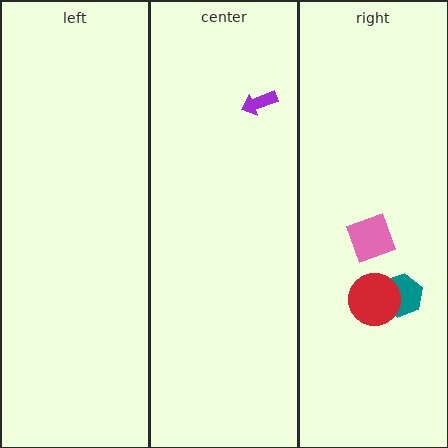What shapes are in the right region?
The teal hexagon, the red circle, the pink square.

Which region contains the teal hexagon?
The right region.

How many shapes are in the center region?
1.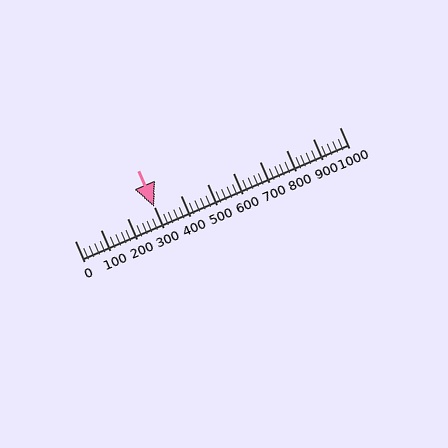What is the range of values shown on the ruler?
The ruler shows values from 0 to 1000.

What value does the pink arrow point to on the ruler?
The pink arrow points to approximately 300.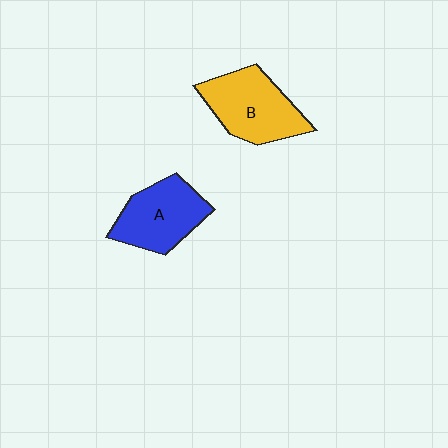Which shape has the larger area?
Shape B (yellow).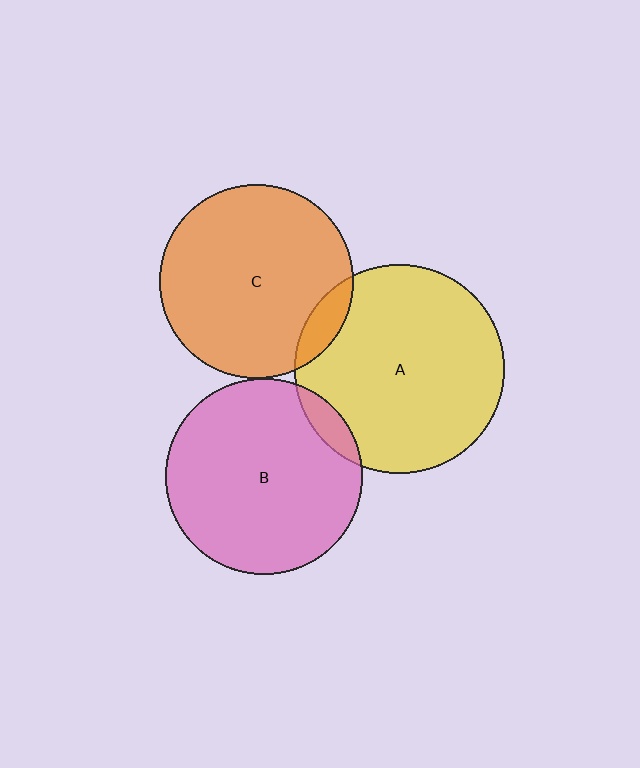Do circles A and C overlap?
Yes.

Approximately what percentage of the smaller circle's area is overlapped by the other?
Approximately 10%.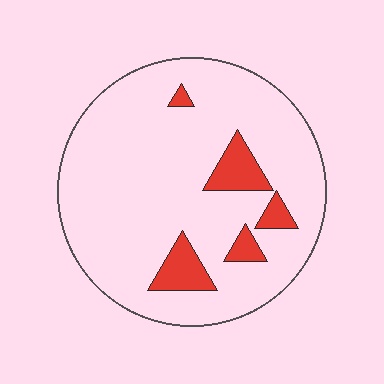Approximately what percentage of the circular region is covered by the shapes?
Approximately 10%.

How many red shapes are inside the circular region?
5.